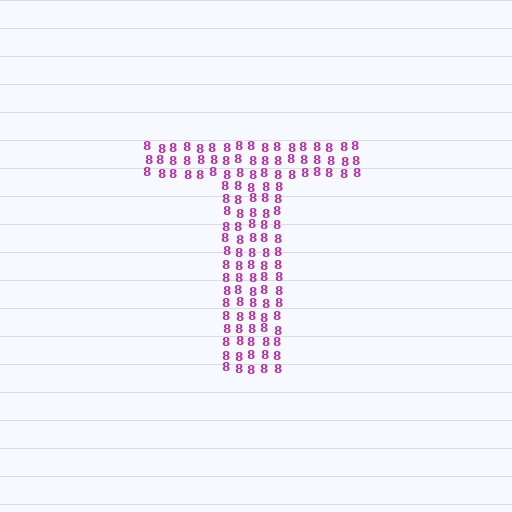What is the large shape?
The large shape is the letter T.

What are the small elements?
The small elements are digit 8's.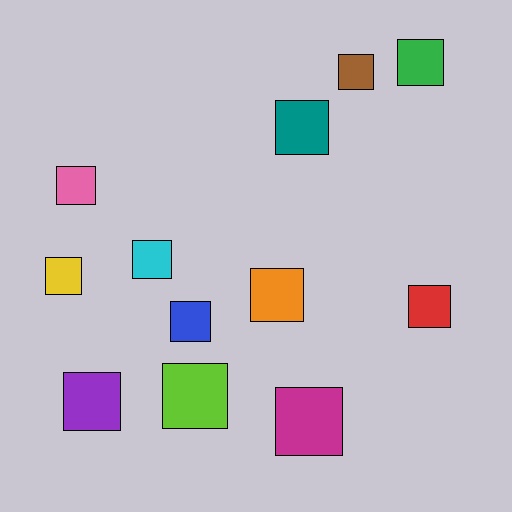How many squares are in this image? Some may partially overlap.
There are 12 squares.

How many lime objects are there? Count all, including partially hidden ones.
There is 1 lime object.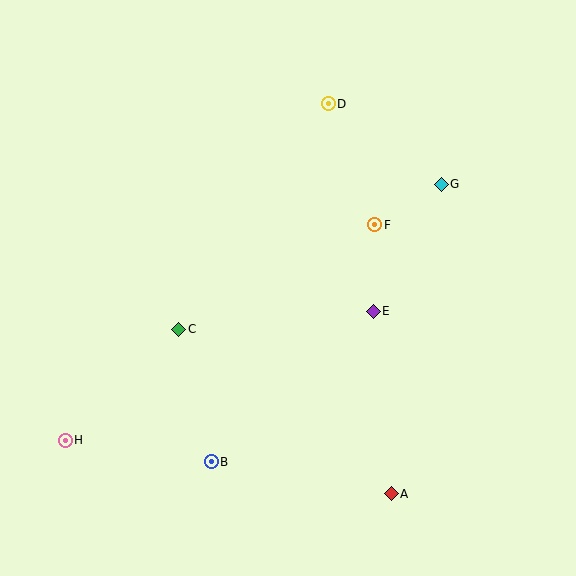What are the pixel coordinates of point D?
Point D is at (328, 104).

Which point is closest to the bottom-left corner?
Point H is closest to the bottom-left corner.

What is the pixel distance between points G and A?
The distance between G and A is 314 pixels.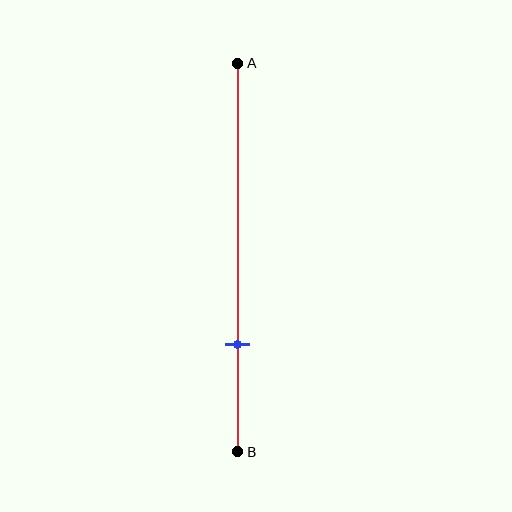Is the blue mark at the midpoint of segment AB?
No, the mark is at about 70% from A, not at the 50% midpoint.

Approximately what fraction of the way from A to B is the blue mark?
The blue mark is approximately 70% of the way from A to B.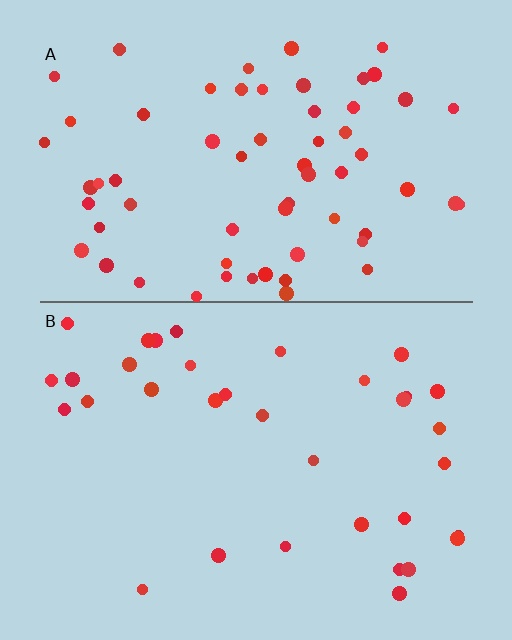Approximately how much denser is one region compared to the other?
Approximately 1.9× — region A over region B.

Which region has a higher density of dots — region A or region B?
A (the top).